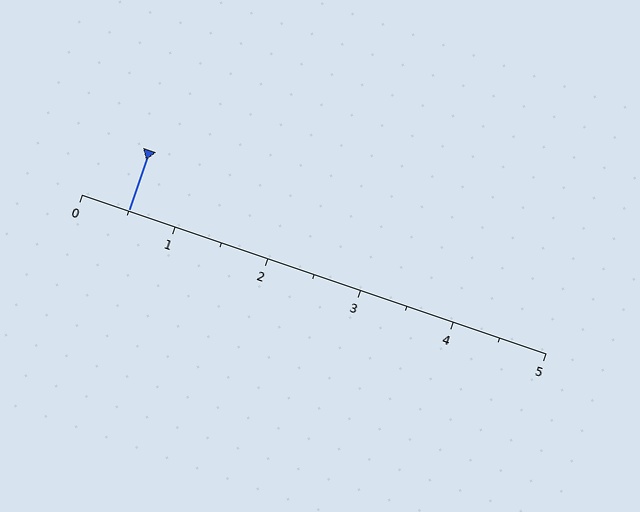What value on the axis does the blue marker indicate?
The marker indicates approximately 0.5.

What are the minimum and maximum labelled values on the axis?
The axis runs from 0 to 5.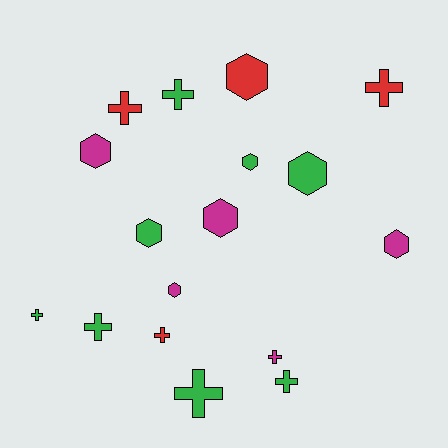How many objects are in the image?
There are 17 objects.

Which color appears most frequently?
Green, with 8 objects.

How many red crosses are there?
There are 3 red crosses.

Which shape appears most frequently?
Cross, with 9 objects.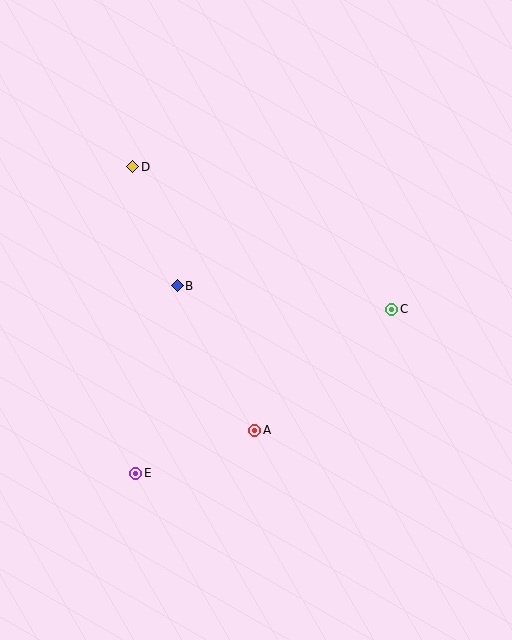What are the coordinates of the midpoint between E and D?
The midpoint between E and D is at (134, 320).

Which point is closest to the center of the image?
Point B at (177, 286) is closest to the center.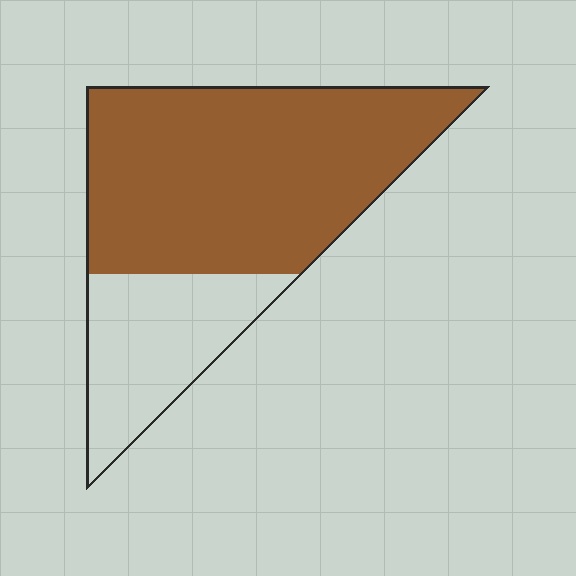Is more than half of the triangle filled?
Yes.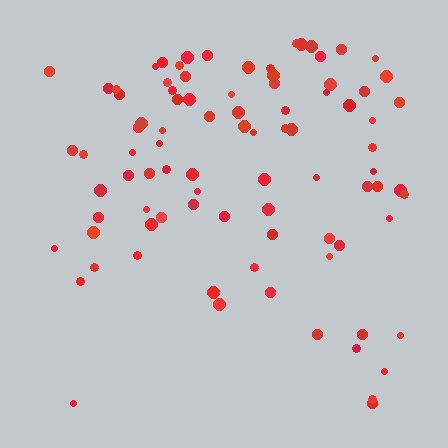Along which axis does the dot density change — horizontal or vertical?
Vertical.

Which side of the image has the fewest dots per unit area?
The bottom.